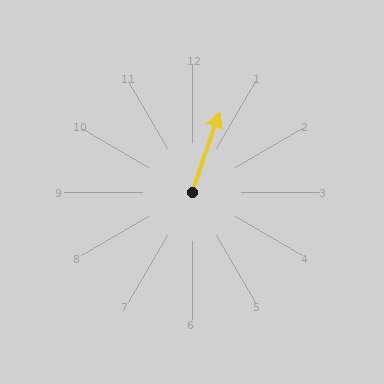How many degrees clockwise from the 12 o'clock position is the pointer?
Approximately 19 degrees.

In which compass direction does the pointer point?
North.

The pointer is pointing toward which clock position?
Roughly 1 o'clock.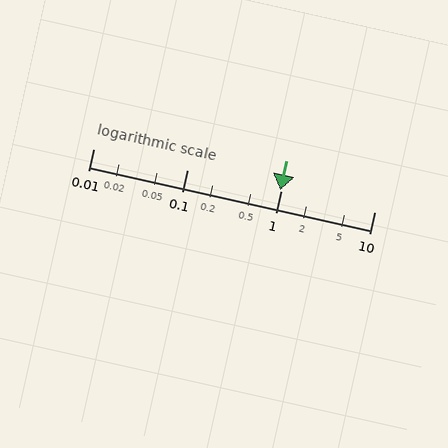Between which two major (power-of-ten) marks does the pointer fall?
The pointer is between 0.1 and 1.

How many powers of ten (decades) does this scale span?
The scale spans 3 decades, from 0.01 to 10.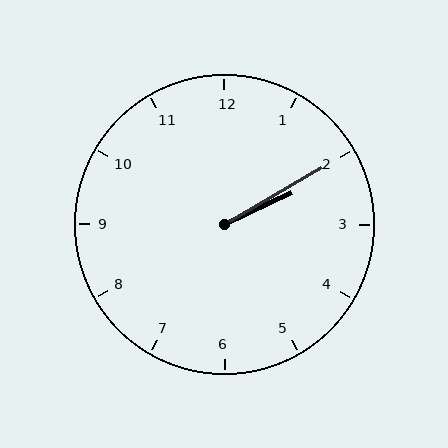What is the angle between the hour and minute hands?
Approximately 5 degrees.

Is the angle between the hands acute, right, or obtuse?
It is acute.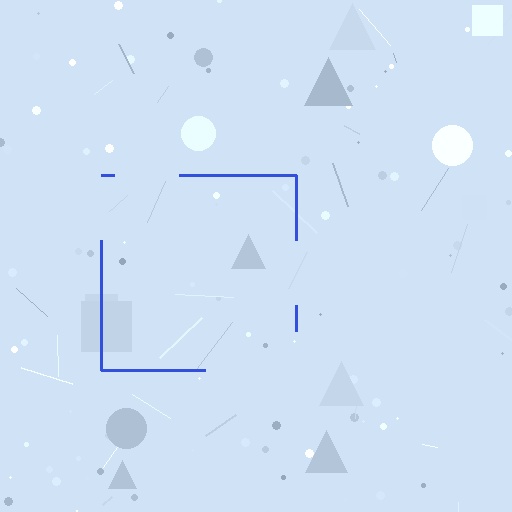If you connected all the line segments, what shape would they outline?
They would outline a square.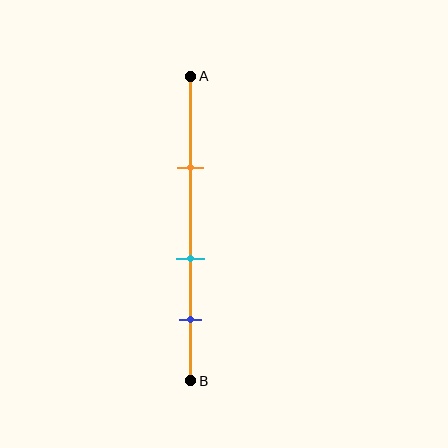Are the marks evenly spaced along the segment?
Yes, the marks are approximately evenly spaced.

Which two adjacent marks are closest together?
The cyan and blue marks are the closest adjacent pair.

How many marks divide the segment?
There are 3 marks dividing the segment.